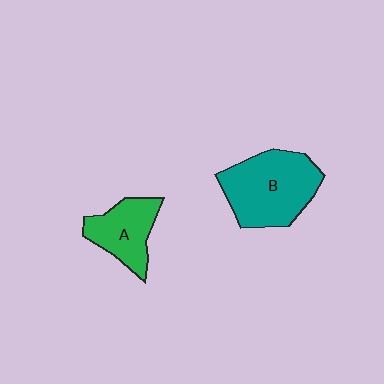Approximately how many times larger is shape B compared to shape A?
Approximately 1.6 times.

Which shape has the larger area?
Shape B (teal).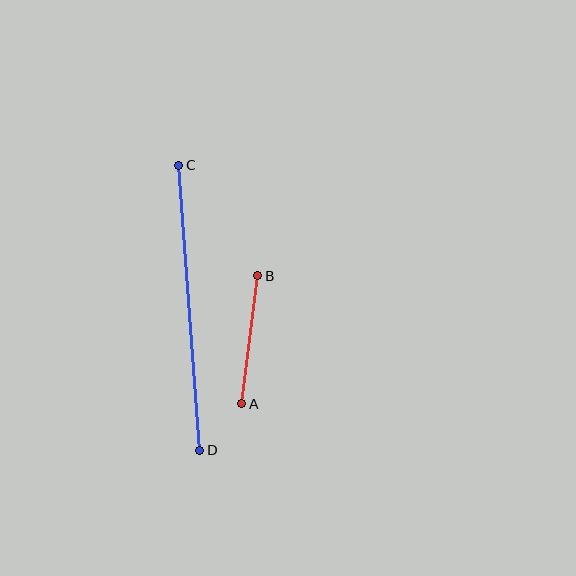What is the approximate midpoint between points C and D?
The midpoint is at approximately (189, 308) pixels.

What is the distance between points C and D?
The distance is approximately 286 pixels.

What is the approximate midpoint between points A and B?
The midpoint is at approximately (250, 340) pixels.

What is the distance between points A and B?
The distance is approximately 129 pixels.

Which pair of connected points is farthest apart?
Points C and D are farthest apart.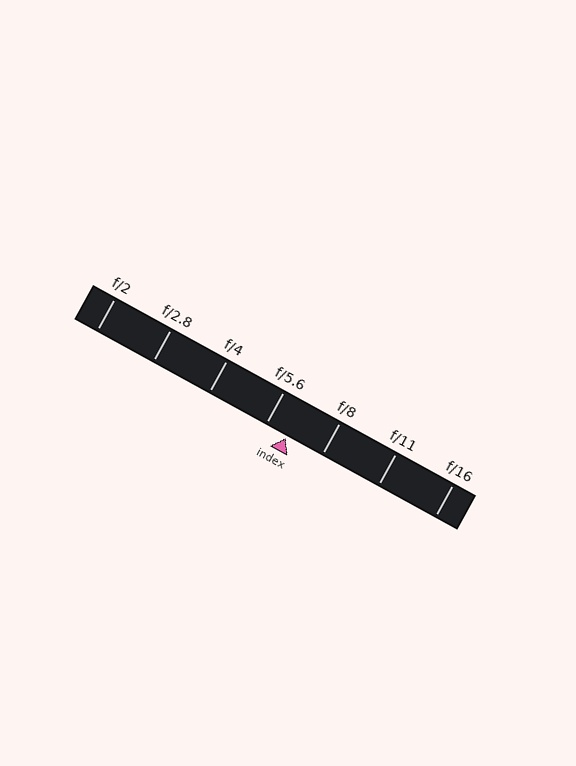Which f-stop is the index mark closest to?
The index mark is closest to f/5.6.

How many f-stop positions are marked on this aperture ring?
There are 7 f-stop positions marked.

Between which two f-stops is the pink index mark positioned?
The index mark is between f/5.6 and f/8.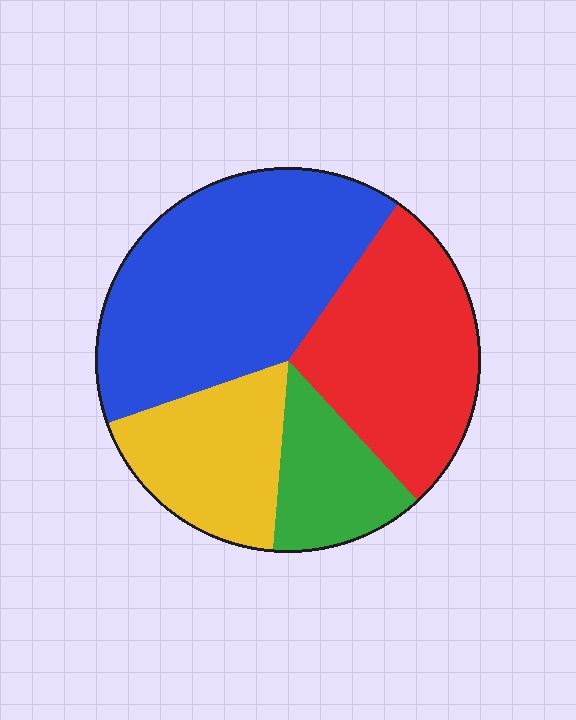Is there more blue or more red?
Blue.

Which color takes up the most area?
Blue, at roughly 40%.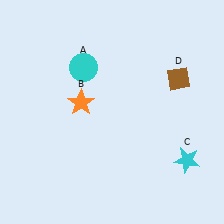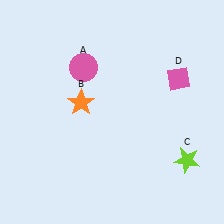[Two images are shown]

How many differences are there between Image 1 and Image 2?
There are 3 differences between the two images.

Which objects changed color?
A changed from cyan to pink. C changed from cyan to lime. D changed from brown to pink.